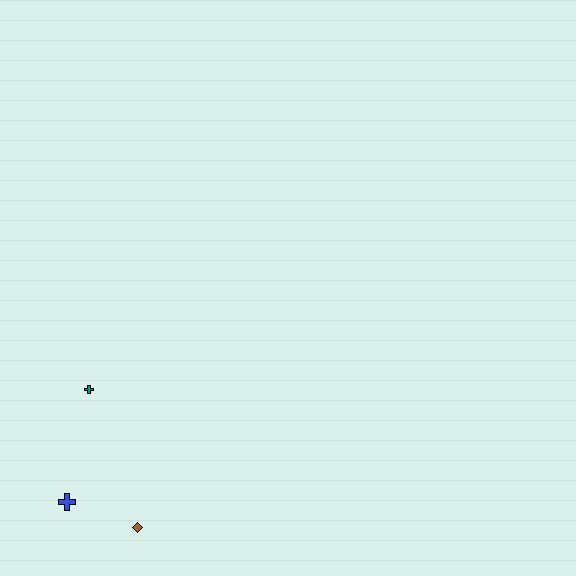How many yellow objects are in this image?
There are no yellow objects.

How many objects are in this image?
There are 3 objects.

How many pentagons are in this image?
There are no pentagons.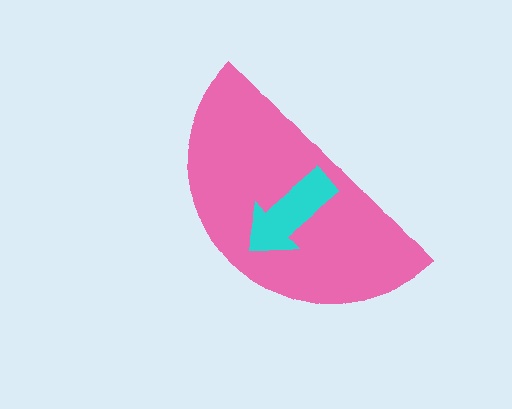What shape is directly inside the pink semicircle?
The cyan arrow.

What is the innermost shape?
The cyan arrow.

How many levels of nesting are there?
2.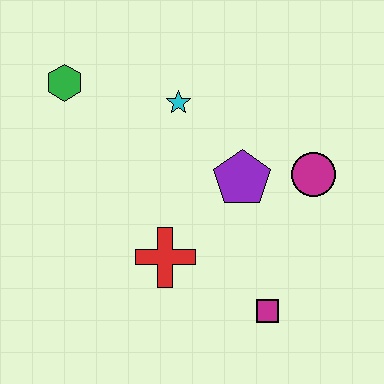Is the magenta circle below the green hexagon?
Yes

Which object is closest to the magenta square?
The red cross is closest to the magenta square.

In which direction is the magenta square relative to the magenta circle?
The magenta square is below the magenta circle.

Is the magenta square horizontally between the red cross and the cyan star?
No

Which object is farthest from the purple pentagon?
The green hexagon is farthest from the purple pentagon.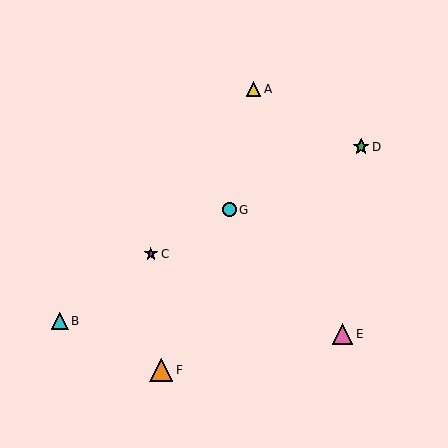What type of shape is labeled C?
Shape C is a purple star.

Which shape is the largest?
The orange triangle (labeled F) is the largest.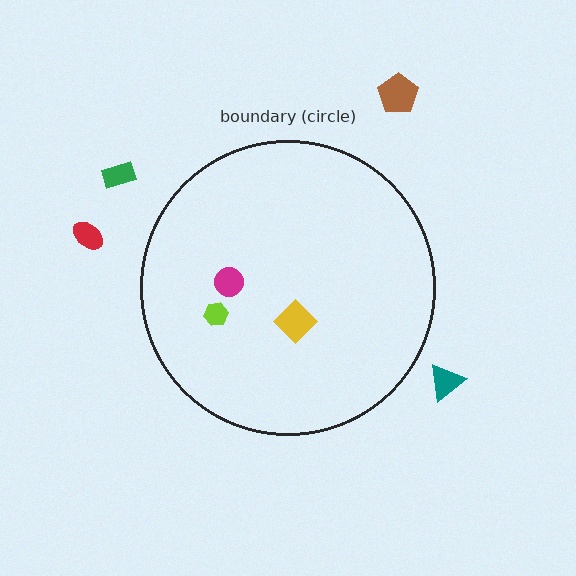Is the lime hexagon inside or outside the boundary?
Inside.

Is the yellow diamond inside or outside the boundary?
Inside.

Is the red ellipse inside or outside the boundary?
Outside.